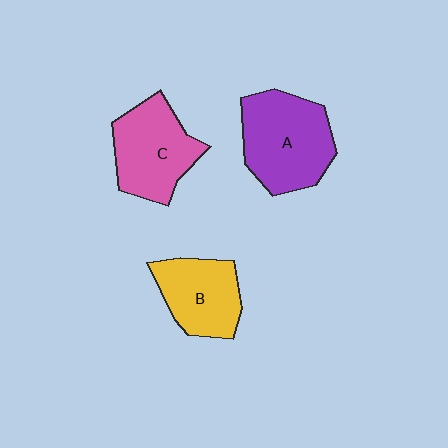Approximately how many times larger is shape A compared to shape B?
Approximately 1.4 times.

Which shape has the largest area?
Shape A (purple).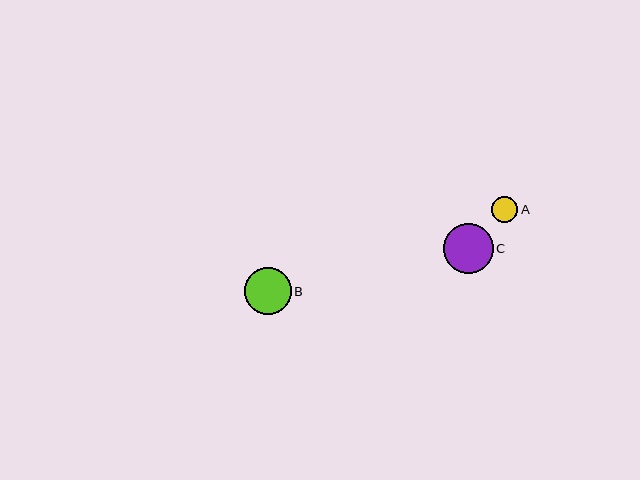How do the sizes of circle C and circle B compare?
Circle C and circle B are approximately the same size.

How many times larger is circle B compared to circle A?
Circle B is approximately 1.8 times the size of circle A.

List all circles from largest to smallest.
From largest to smallest: C, B, A.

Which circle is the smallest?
Circle A is the smallest with a size of approximately 26 pixels.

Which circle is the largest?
Circle C is the largest with a size of approximately 50 pixels.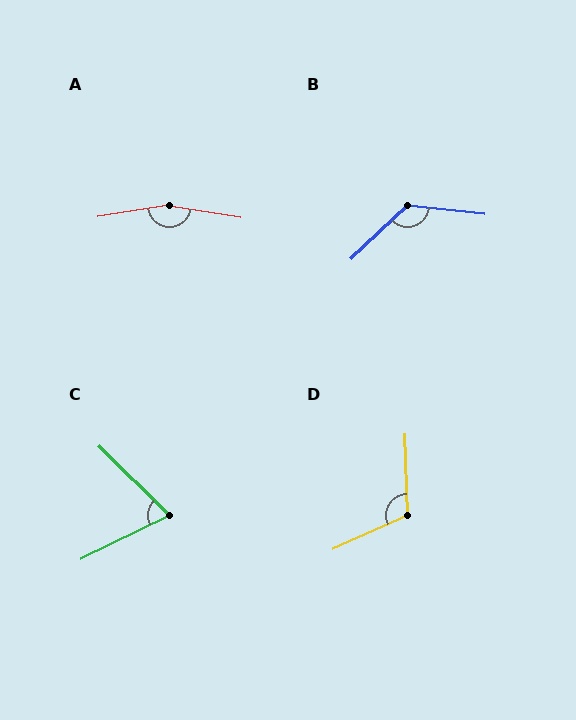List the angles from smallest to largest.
C (70°), D (113°), B (130°), A (162°).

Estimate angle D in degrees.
Approximately 113 degrees.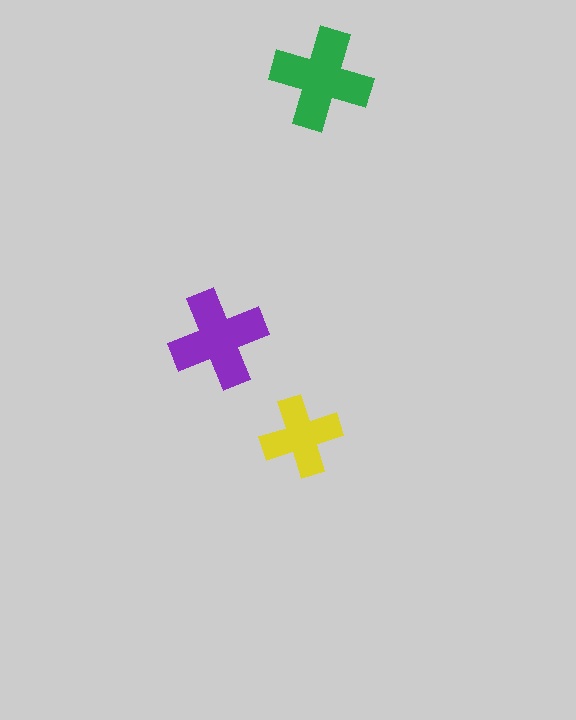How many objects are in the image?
There are 3 objects in the image.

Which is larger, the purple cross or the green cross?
The green one.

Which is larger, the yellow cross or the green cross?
The green one.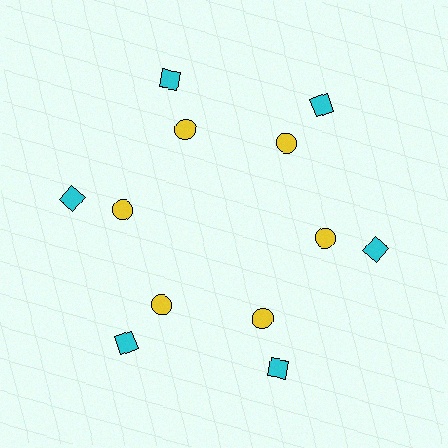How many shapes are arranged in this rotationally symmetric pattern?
There are 12 shapes, arranged in 6 groups of 2.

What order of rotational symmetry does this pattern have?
This pattern has 6-fold rotational symmetry.